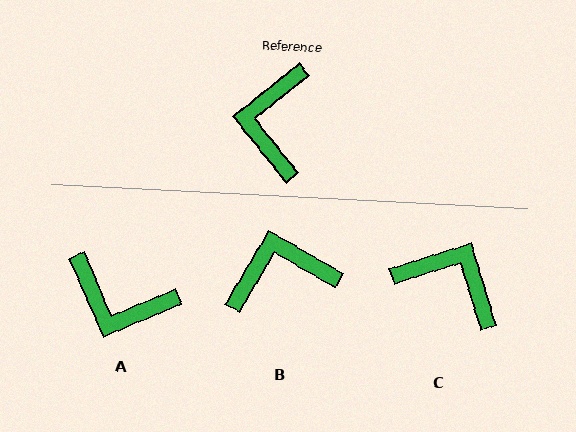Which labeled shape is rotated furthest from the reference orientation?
C, about 111 degrees away.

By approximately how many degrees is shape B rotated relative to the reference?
Approximately 69 degrees clockwise.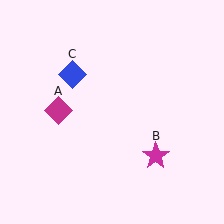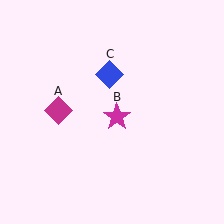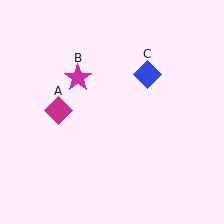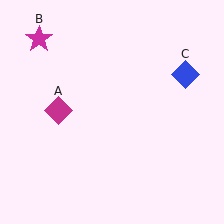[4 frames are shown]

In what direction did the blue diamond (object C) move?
The blue diamond (object C) moved right.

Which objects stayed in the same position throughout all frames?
Magenta diamond (object A) remained stationary.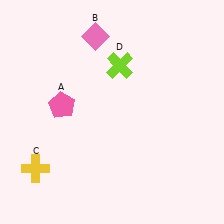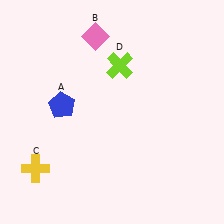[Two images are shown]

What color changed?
The pentagon (A) changed from pink in Image 1 to blue in Image 2.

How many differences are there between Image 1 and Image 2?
There is 1 difference between the two images.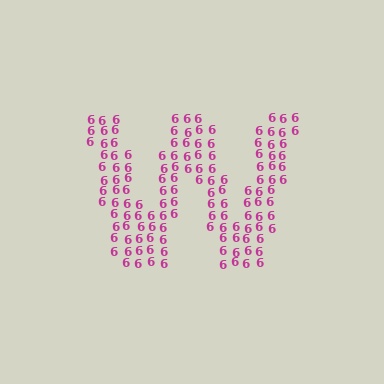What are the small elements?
The small elements are digit 6's.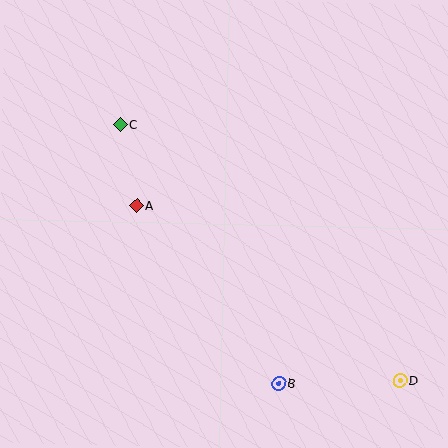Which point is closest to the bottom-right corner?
Point D is closest to the bottom-right corner.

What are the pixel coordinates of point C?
Point C is at (120, 124).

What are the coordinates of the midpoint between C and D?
The midpoint between C and D is at (260, 253).